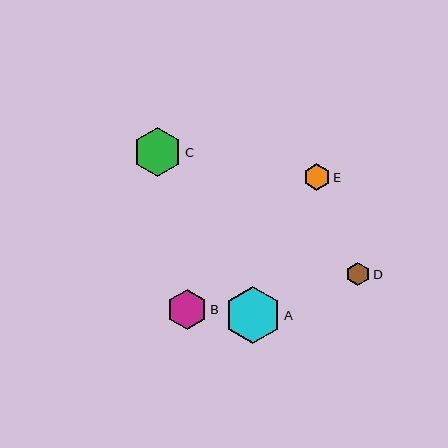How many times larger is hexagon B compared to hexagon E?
Hexagon B is approximately 1.5 times the size of hexagon E.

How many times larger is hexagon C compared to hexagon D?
Hexagon C is approximately 2.1 times the size of hexagon D.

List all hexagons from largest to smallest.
From largest to smallest: A, C, B, E, D.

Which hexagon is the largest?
Hexagon A is the largest with a size of approximately 56 pixels.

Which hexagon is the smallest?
Hexagon D is the smallest with a size of approximately 23 pixels.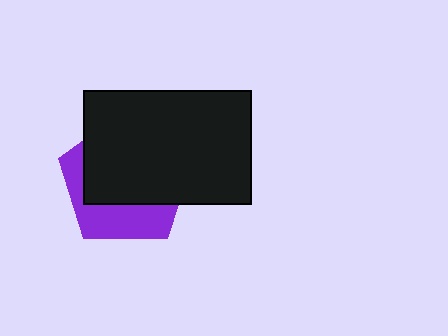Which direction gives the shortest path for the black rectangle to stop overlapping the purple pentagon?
Moving toward the upper-right gives the shortest separation.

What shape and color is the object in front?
The object in front is a black rectangle.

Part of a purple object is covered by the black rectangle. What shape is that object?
It is a pentagon.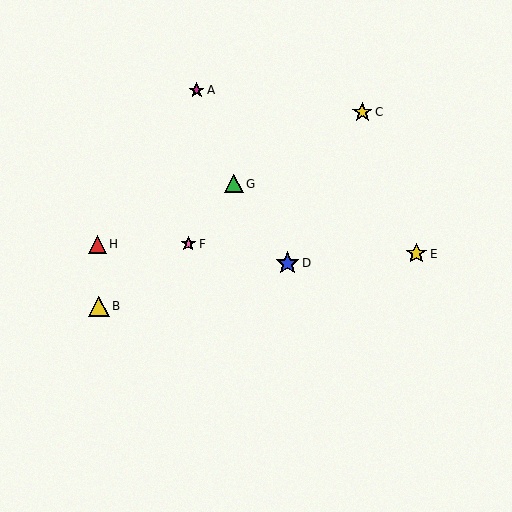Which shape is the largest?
The blue star (labeled D) is the largest.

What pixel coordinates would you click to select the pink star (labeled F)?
Click at (188, 244) to select the pink star F.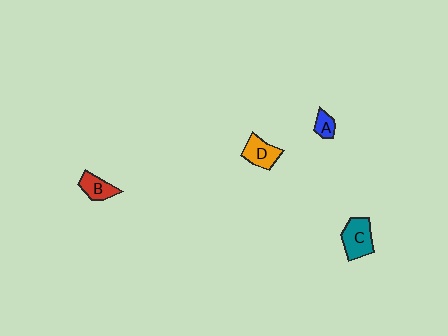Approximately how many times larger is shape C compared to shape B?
Approximately 1.5 times.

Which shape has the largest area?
Shape C (teal).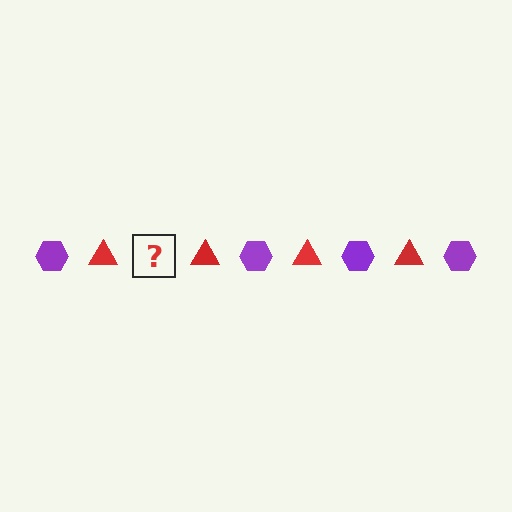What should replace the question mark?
The question mark should be replaced with a purple hexagon.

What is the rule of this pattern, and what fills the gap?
The rule is that the pattern alternates between purple hexagon and red triangle. The gap should be filled with a purple hexagon.